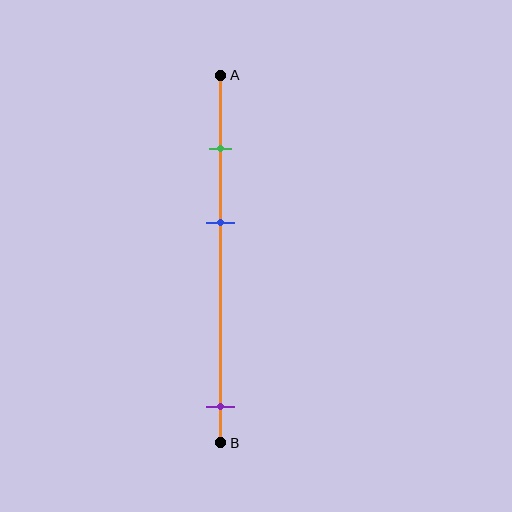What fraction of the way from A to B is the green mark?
The green mark is approximately 20% (0.2) of the way from A to B.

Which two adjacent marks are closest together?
The green and blue marks are the closest adjacent pair.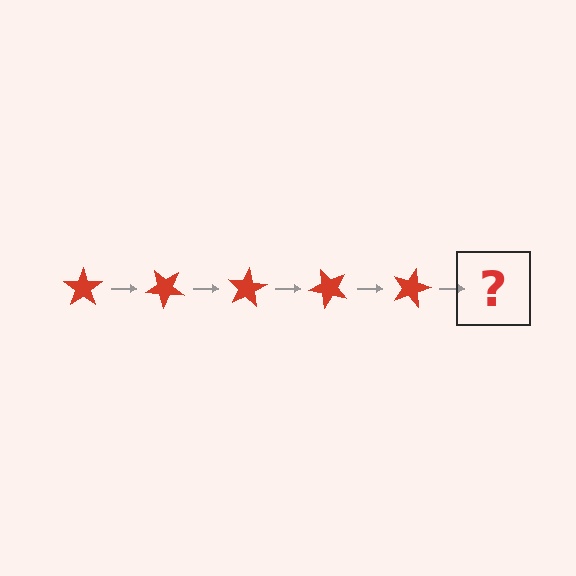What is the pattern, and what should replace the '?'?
The pattern is that the star rotates 40 degrees each step. The '?' should be a red star rotated 200 degrees.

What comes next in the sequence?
The next element should be a red star rotated 200 degrees.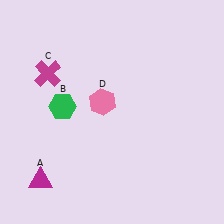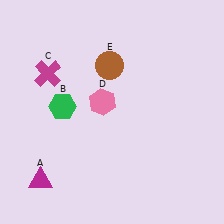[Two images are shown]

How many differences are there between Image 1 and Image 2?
There is 1 difference between the two images.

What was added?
A brown circle (E) was added in Image 2.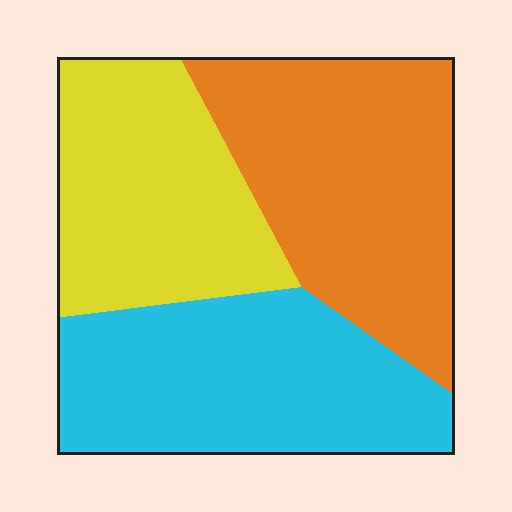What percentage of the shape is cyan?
Cyan takes up about one third (1/3) of the shape.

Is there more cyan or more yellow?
Cyan.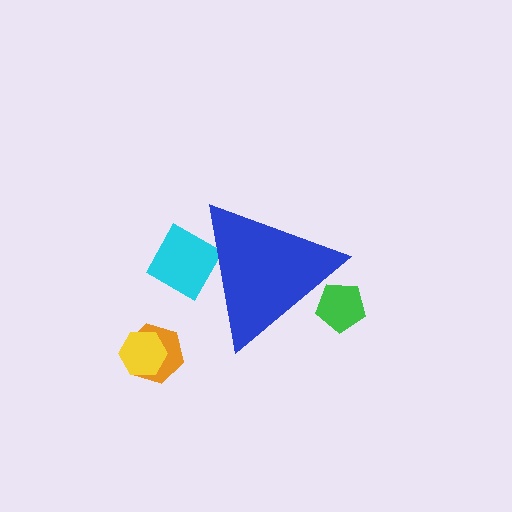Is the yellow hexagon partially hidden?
No, the yellow hexagon is fully visible.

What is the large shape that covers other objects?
A blue triangle.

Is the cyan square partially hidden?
Yes, the cyan square is partially hidden behind the blue triangle.